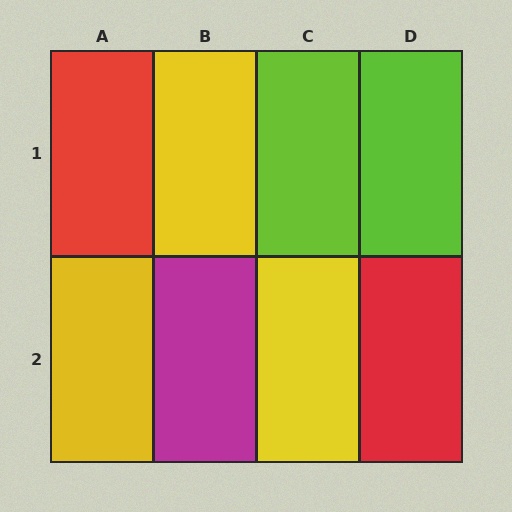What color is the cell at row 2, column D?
Red.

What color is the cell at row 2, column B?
Magenta.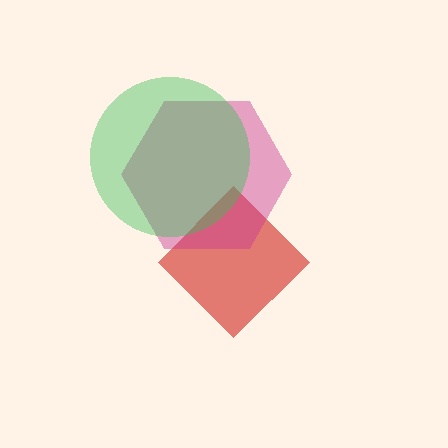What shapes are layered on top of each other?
The layered shapes are: a red diamond, a magenta hexagon, a green circle.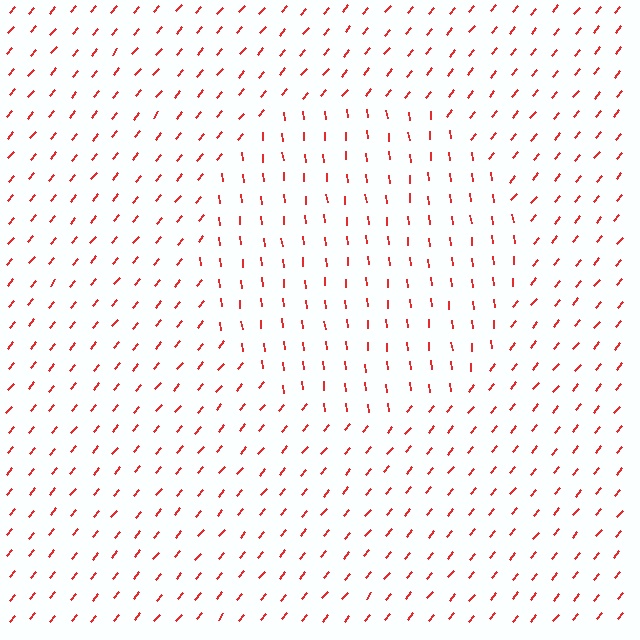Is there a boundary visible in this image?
Yes, there is a texture boundary formed by a change in line orientation.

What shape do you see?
I see a circle.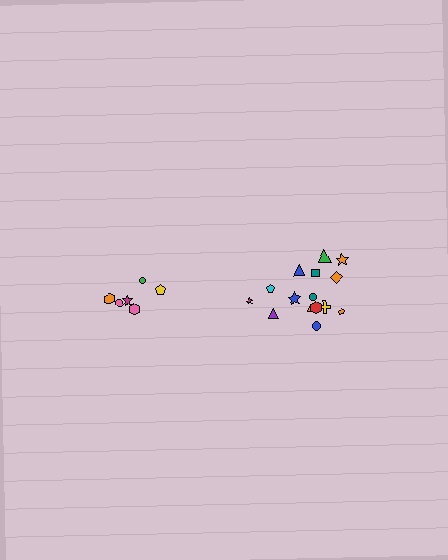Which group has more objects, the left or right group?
The right group.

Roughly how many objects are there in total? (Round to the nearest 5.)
Roughly 20 objects in total.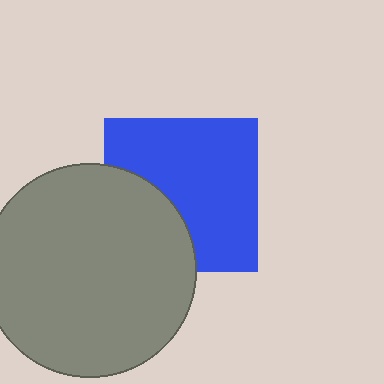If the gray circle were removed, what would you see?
You would see the complete blue square.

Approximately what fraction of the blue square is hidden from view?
Roughly 32% of the blue square is hidden behind the gray circle.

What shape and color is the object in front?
The object in front is a gray circle.